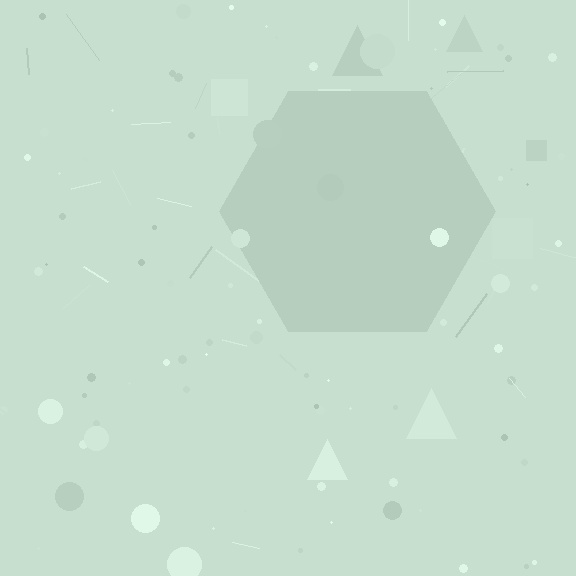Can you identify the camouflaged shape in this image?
The camouflaged shape is a hexagon.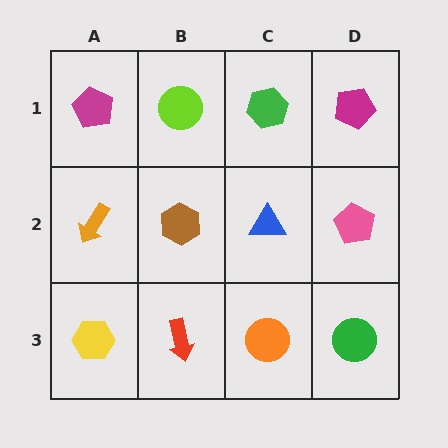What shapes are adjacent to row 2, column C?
A green hexagon (row 1, column C), an orange circle (row 3, column C), a brown hexagon (row 2, column B), a pink pentagon (row 2, column D).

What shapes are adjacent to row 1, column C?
A blue triangle (row 2, column C), a lime circle (row 1, column B), a magenta pentagon (row 1, column D).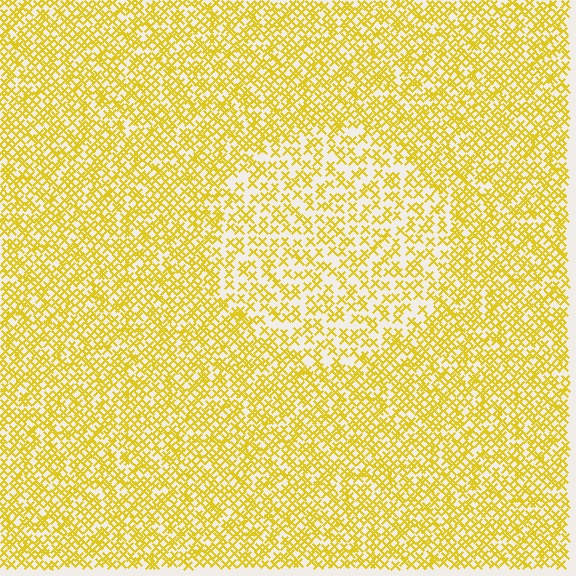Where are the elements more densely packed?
The elements are more densely packed outside the circle boundary.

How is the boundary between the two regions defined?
The boundary is defined by a change in element density (approximately 1.8x ratio). All elements are the same color, size, and shape.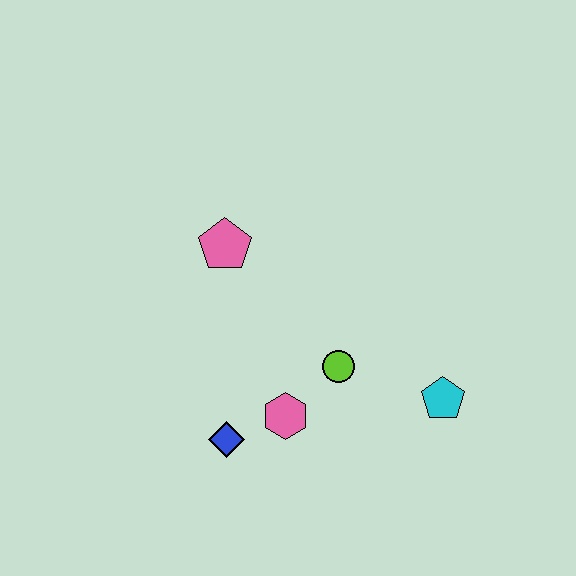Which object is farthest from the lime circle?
The pink pentagon is farthest from the lime circle.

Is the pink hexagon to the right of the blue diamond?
Yes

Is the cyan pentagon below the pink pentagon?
Yes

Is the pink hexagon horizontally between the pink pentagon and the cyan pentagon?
Yes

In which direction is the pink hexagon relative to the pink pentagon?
The pink hexagon is below the pink pentagon.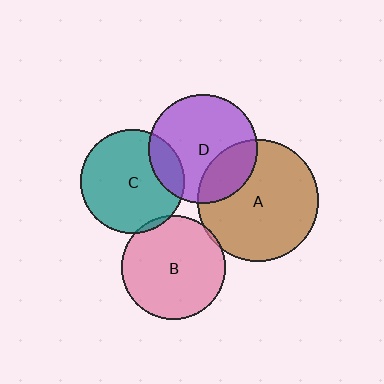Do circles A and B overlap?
Yes.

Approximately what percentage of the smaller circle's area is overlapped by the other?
Approximately 5%.